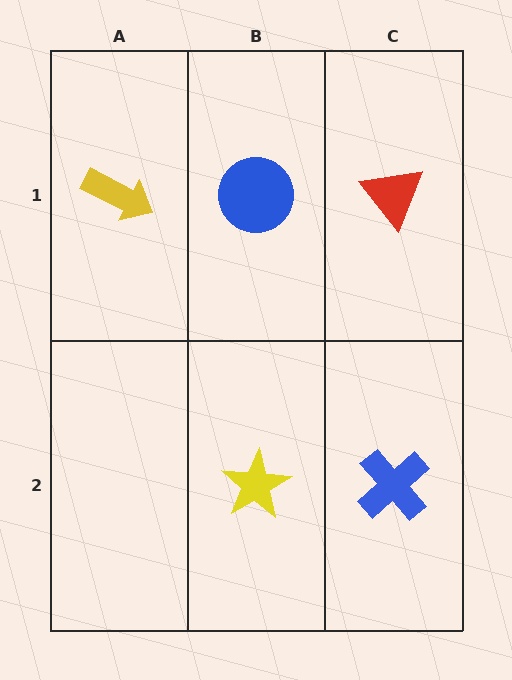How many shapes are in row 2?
2 shapes.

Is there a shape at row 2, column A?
No, that cell is empty.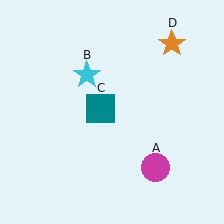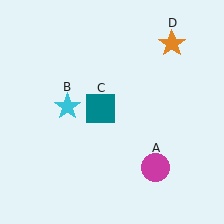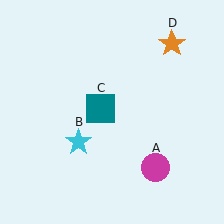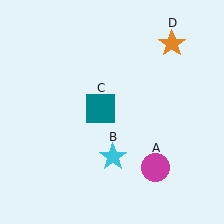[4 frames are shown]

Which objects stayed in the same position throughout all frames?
Magenta circle (object A) and teal square (object C) and orange star (object D) remained stationary.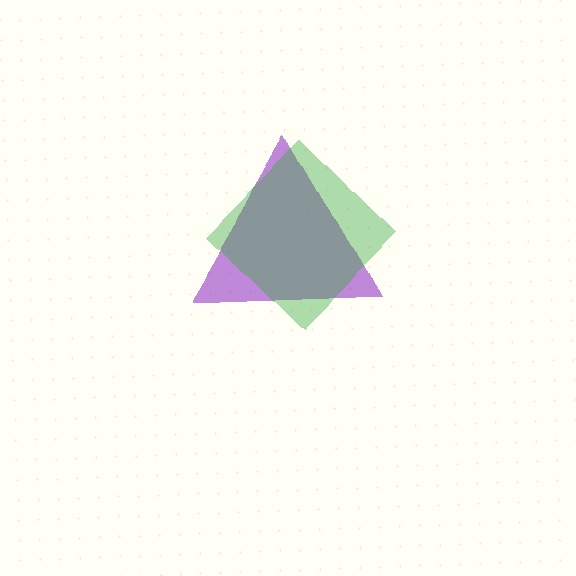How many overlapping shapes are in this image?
There are 2 overlapping shapes in the image.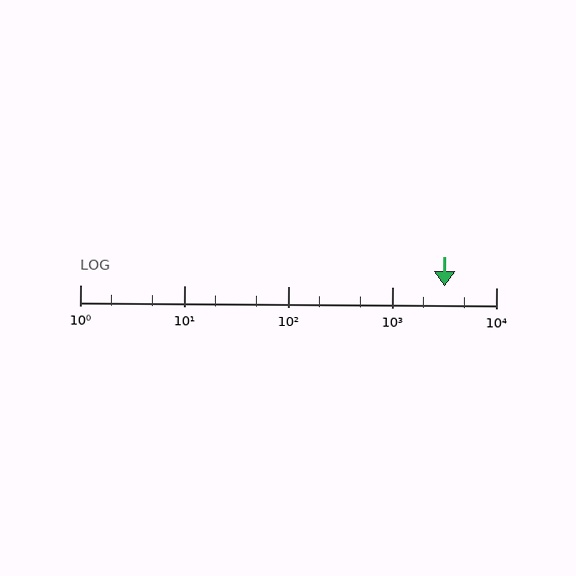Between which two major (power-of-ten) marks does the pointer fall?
The pointer is between 1000 and 10000.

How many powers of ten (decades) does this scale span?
The scale spans 4 decades, from 1 to 10000.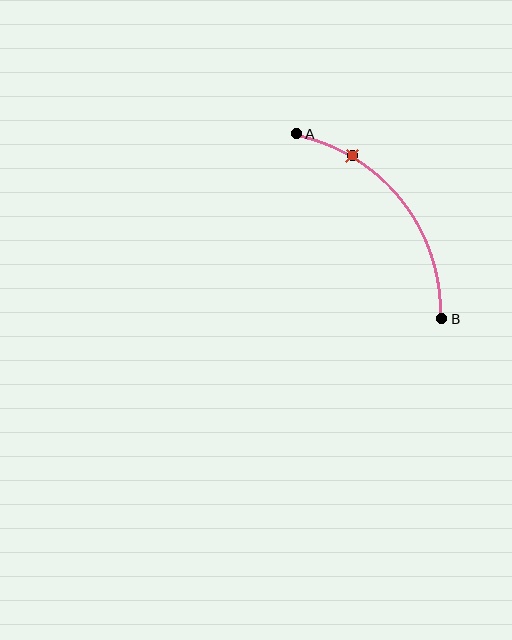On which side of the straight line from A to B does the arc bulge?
The arc bulges above and to the right of the straight line connecting A and B.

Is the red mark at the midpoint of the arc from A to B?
No. The red mark lies on the arc but is closer to endpoint A. The arc midpoint would be at the point on the curve equidistant along the arc from both A and B.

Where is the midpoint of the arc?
The arc midpoint is the point on the curve farthest from the straight line joining A and B. It sits above and to the right of that line.